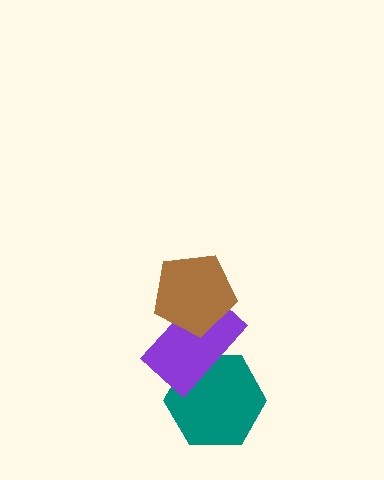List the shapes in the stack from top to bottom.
From top to bottom: the brown pentagon, the purple rectangle, the teal hexagon.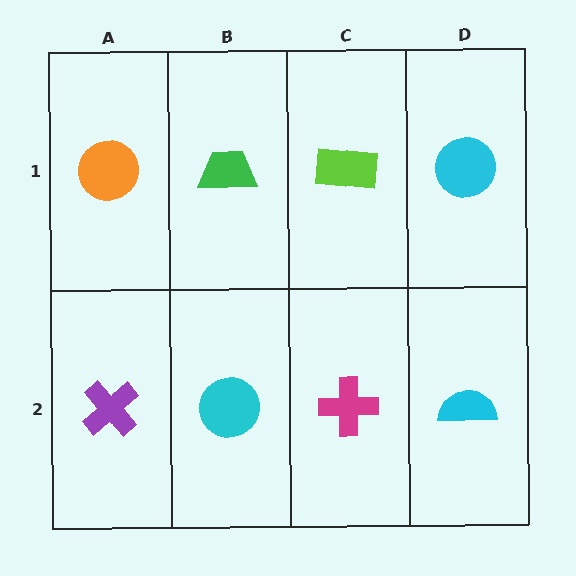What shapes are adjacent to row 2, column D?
A cyan circle (row 1, column D), a magenta cross (row 2, column C).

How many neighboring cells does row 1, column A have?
2.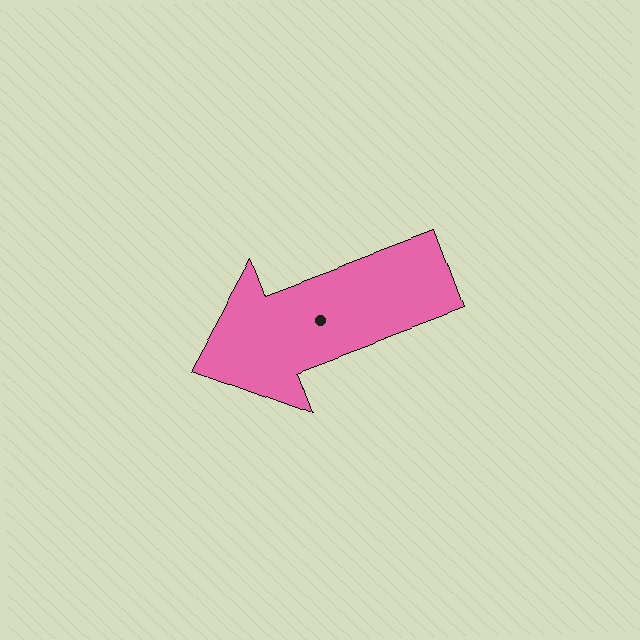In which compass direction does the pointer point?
West.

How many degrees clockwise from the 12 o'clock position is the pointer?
Approximately 249 degrees.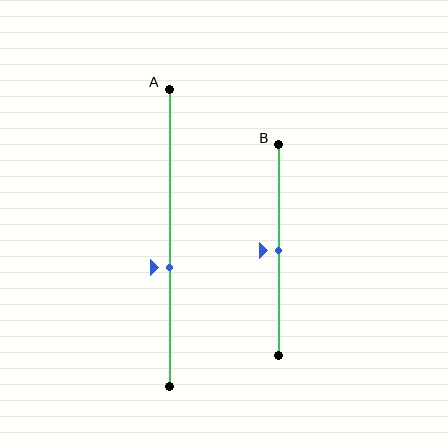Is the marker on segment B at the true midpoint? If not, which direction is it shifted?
Yes, the marker on segment B is at the true midpoint.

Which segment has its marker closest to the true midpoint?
Segment B has its marker closest to the true midpoint.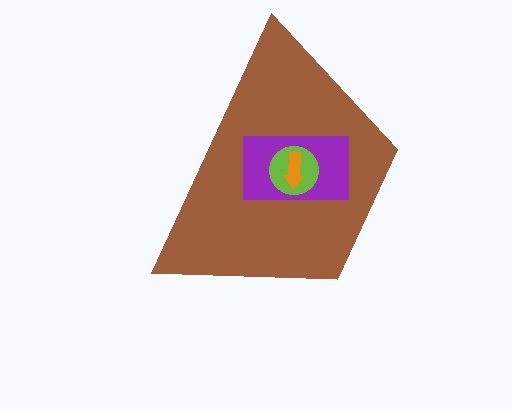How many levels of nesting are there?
4.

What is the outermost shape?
The brown trapezoid.